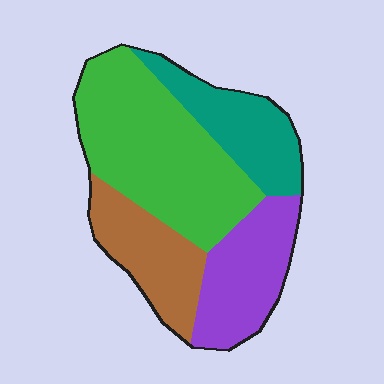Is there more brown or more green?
Green.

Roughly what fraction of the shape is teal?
Teal takes up about one fifth (1/5) of the shape.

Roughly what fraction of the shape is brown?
Brown covers around 20% of the shape.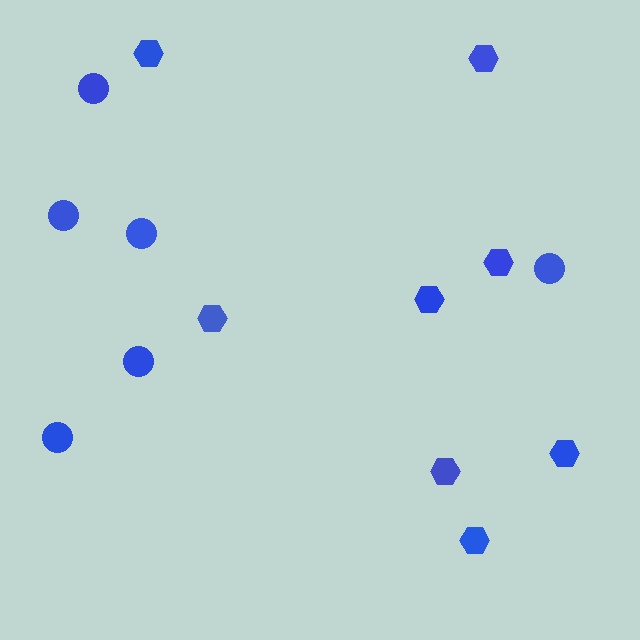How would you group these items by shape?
There are 2 groups: one group of circles (6) and one group of hexagons (8).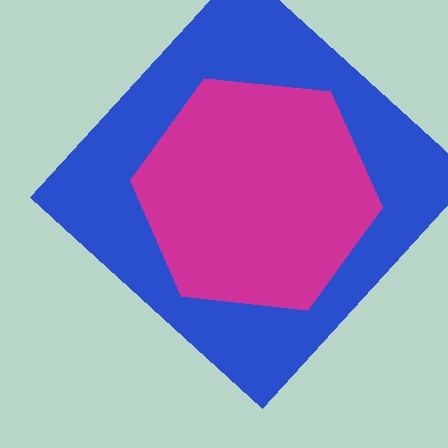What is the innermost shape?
The magenta hexagon.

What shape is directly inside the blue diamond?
The magenta hexagon.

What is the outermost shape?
The blue diamond.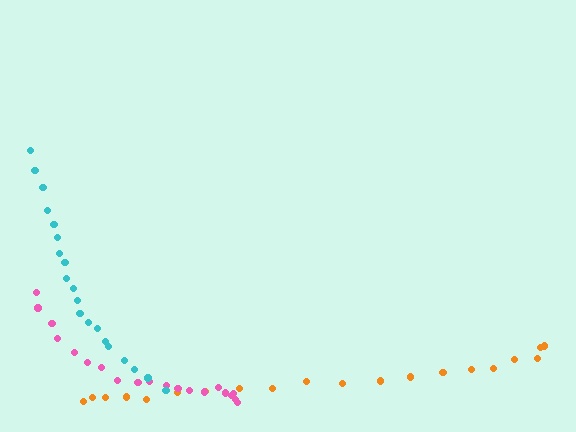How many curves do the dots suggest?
There are 3 distinct paths.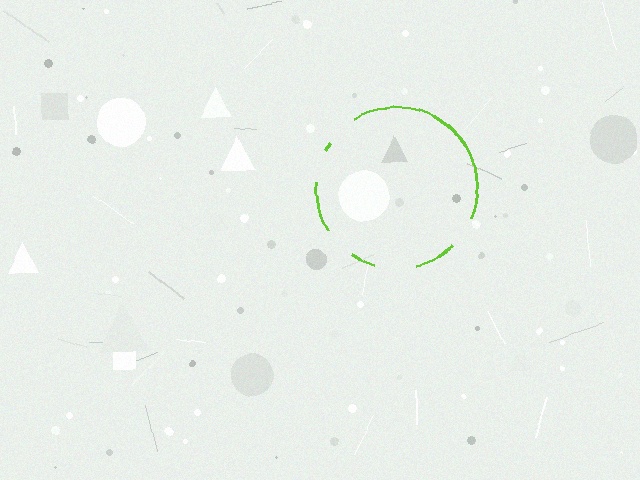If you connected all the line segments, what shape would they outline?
They would outline a circle.